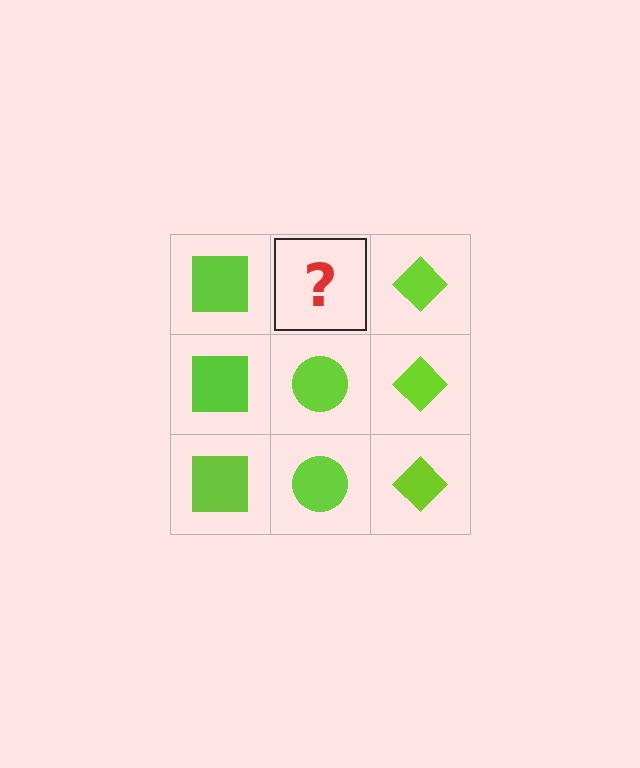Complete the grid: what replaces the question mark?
The question mark should be replaced with a lime circle.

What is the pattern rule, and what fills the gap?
The rule is that each column has a consistent shape. The gap should be filled with a lime circle.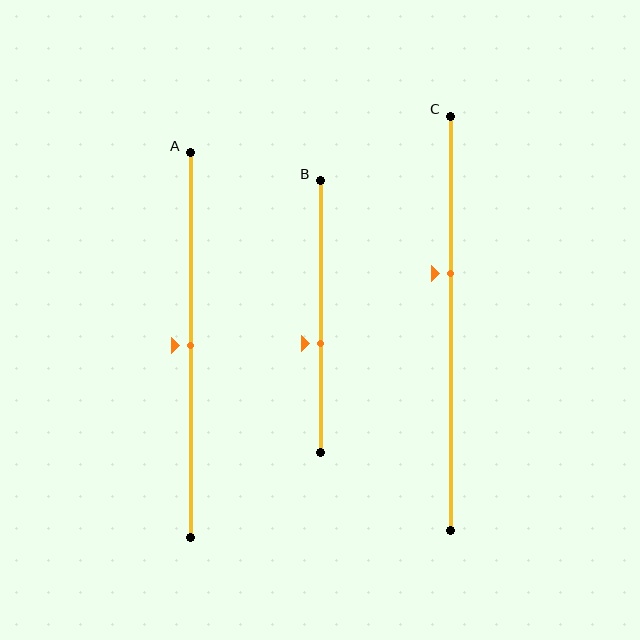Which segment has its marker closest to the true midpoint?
Segment A has its marker closest to the true midpoint.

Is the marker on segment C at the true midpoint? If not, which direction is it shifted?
No, the marker on segment C is shifted upward by about 12% of the segment length.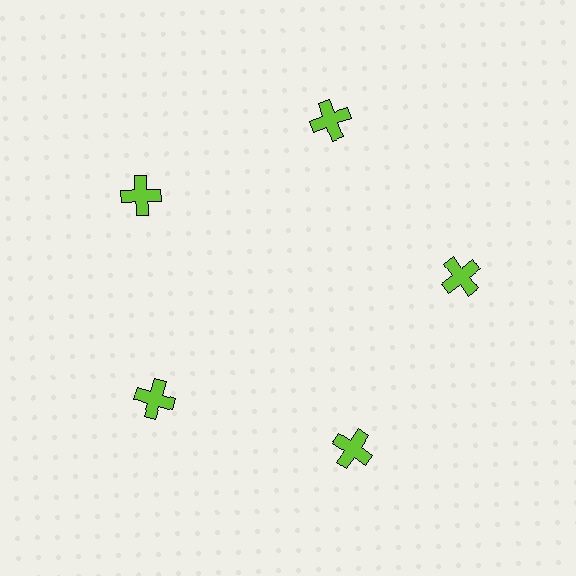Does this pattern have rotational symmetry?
Yes, this pattern has 5-fold rotational symmetry. It looks the same after rotating 72 degrees around the center.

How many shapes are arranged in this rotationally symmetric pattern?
There are 5 shapes, arranged in 5 groups of 1.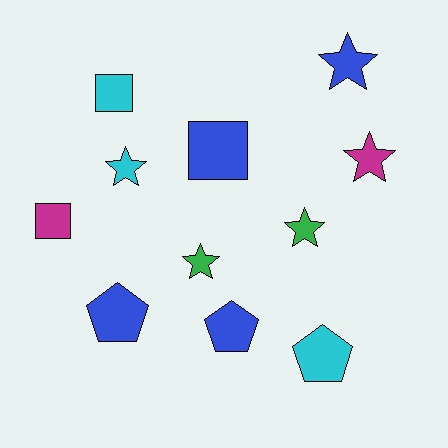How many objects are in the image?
There are 11 objects.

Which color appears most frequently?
Blue, with 4 objects.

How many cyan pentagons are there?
There is 1 cyan pentagon.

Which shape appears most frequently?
Star, with 5 objects.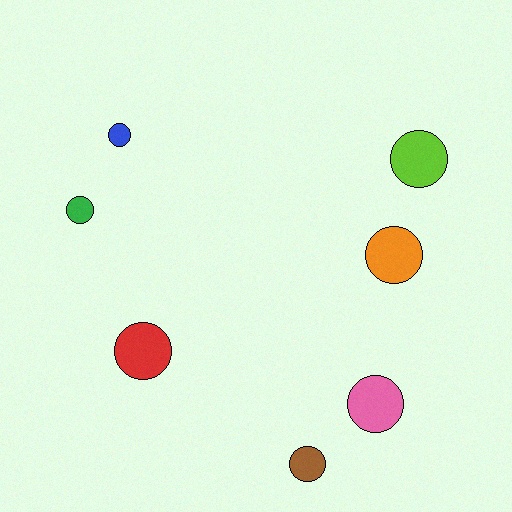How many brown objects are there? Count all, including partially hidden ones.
There is 1 brown object.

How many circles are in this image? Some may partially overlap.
There are 7 circles.